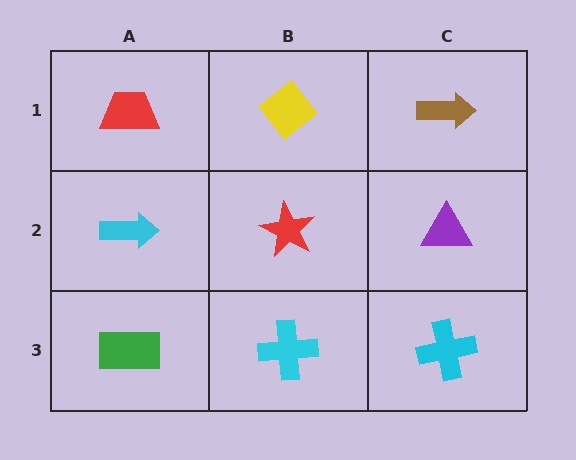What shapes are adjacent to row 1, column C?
A purple triangle (row 2, column C), a yellow diamond (row 1, column B).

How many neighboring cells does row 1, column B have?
3.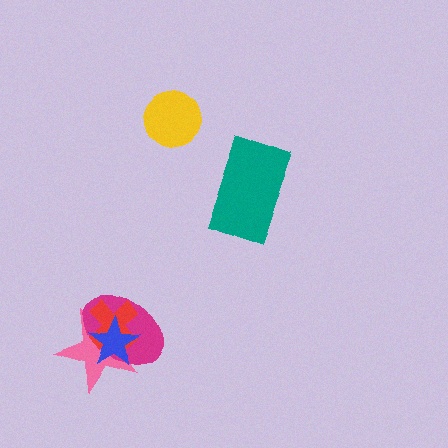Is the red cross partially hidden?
Yes, it is partially covered by another shape.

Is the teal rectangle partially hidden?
No, no other shape covers it.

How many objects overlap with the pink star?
3 objects overlap with the pink star.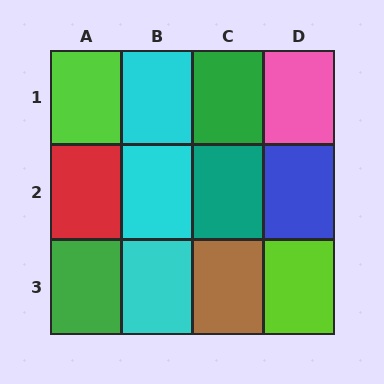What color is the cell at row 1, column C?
Green.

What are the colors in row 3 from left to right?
Green, cyan, brown, lime.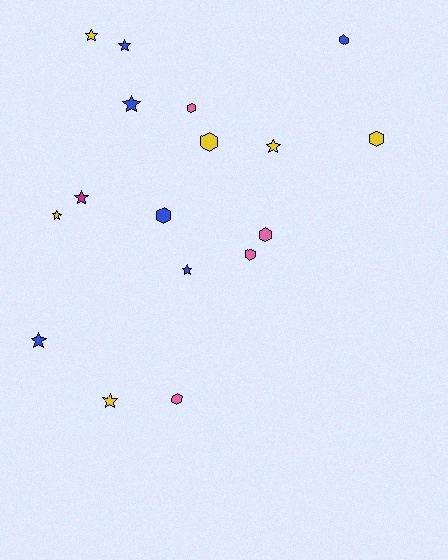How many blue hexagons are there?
There are 2 blue hexagons.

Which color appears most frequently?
Yellow, with 6 objects.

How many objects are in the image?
There are 17 objects.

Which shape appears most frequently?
Star, with 9 objects.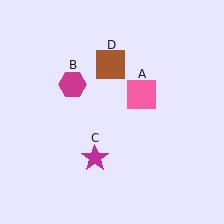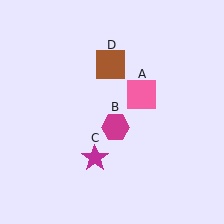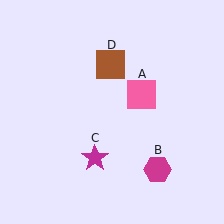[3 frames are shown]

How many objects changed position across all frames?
1 object changed position: magenta hexagon (object B).